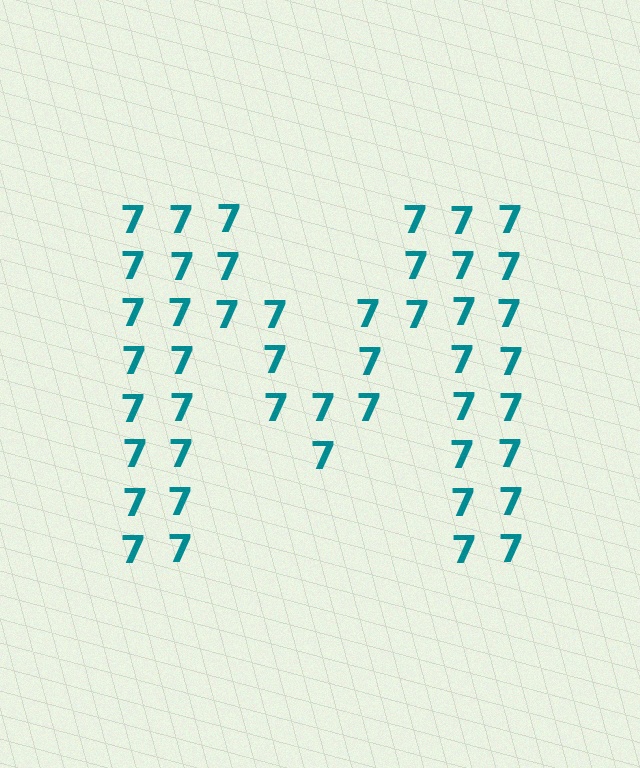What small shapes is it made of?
It is made of small digit 7's.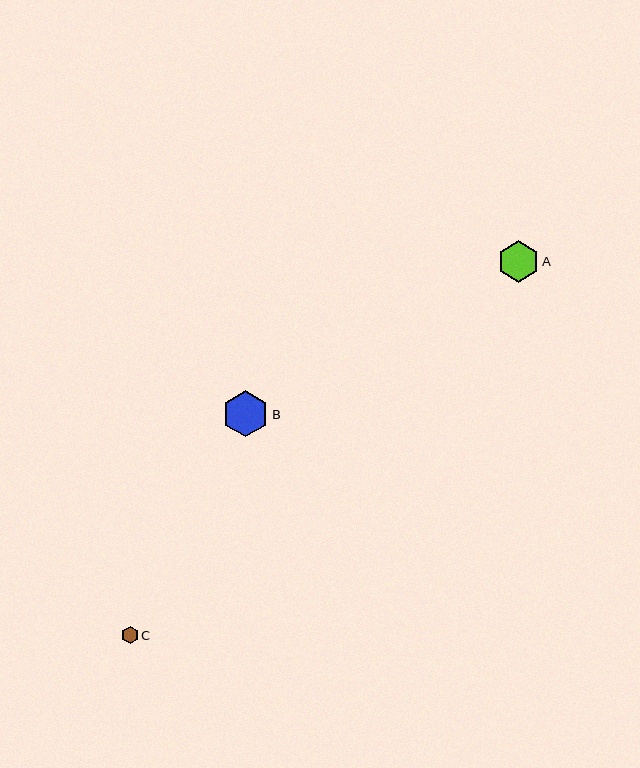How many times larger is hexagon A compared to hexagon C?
Hexagon A is approximately 2.5 times the size of hexagon C.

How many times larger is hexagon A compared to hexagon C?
Hexagon A is approximately 2.5 times the size of hexagon C.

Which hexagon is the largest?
Hexagon B is the largest with a size of approximately 46 pixels.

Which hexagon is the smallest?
Hexagon C is the smallest with a size of approximately 17 pixels.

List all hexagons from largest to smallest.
From largest to smallest: B, A, C.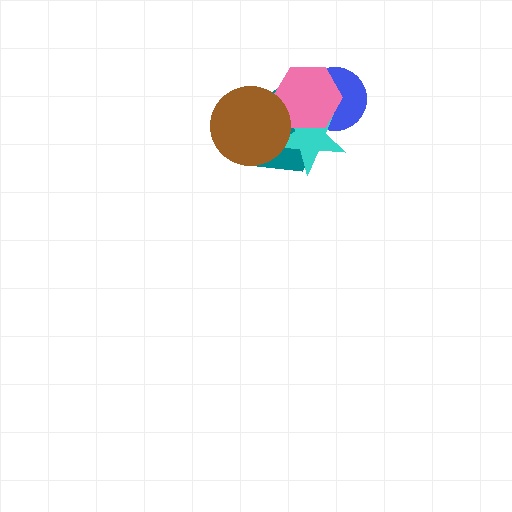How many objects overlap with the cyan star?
4 objects overlap with the cyan star.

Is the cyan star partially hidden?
Yes, it is partially covered by another shape.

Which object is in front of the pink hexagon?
The brown circle is in front of the pink hexagon.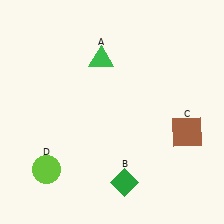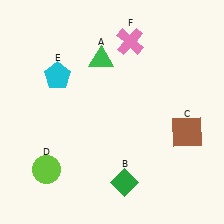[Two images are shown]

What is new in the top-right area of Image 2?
A pink cross (F) was added in the top-right area of Image 2.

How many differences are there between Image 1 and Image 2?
There are 2 differences between the two images.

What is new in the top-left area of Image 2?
A cyan pentagon (E) was added in the top-left area of Image 2.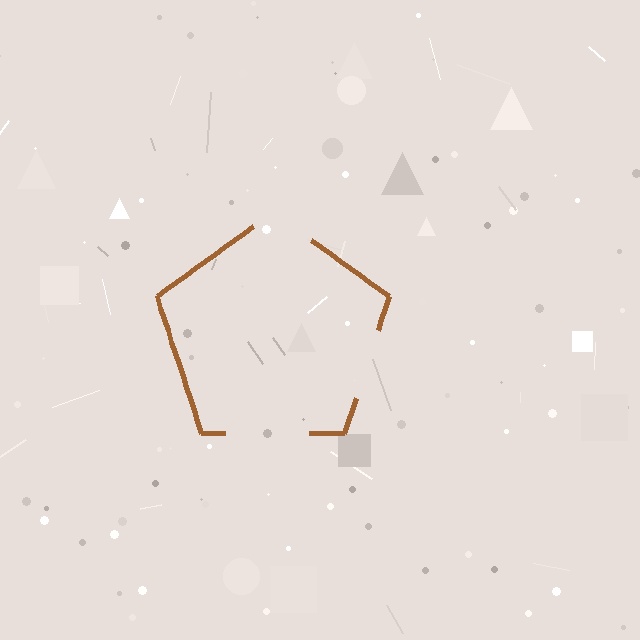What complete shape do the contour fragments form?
The contour fragments form a pentagon.